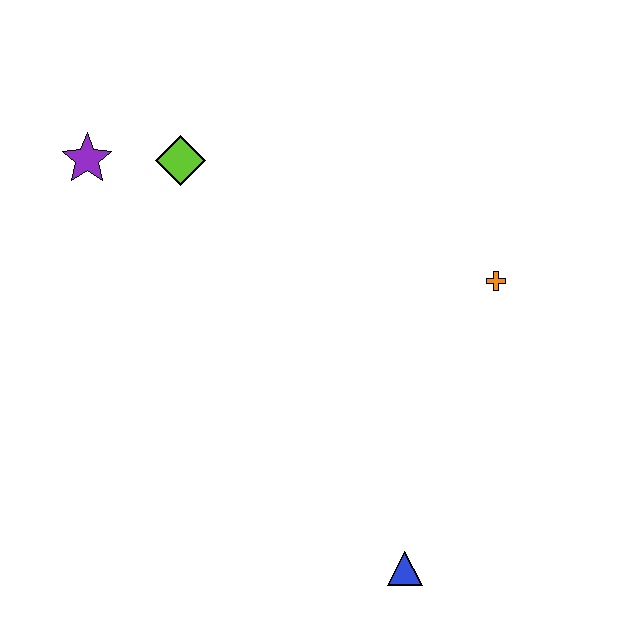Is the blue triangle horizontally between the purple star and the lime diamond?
No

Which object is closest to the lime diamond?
The purple star is closest to the lime diamond.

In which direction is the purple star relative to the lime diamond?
The purple star is to the left of the lime diamond.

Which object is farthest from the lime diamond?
The blue triangle is farthest from the lime diamond.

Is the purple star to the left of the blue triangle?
Yes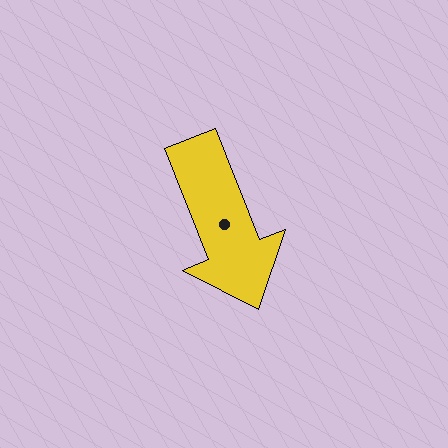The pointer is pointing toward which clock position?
Roughly 5 o'clock.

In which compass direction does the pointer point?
South.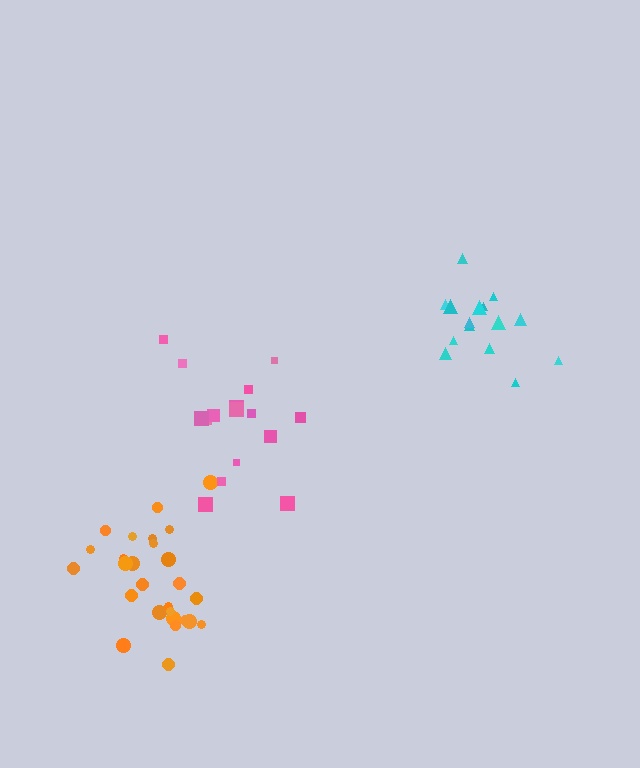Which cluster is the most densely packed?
Orange.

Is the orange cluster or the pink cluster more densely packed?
Orange.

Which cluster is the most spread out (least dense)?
Pink.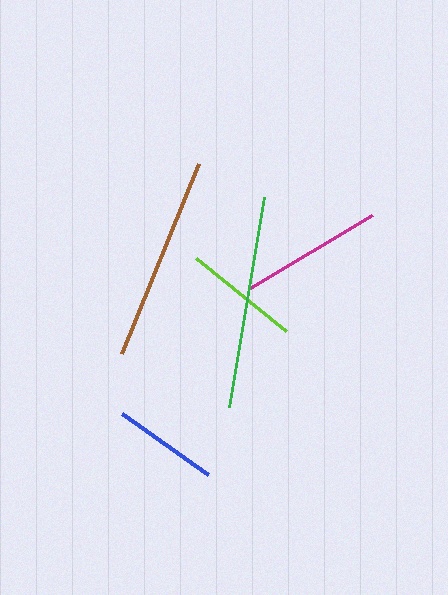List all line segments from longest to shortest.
From longest to shortest: green, brown, magenta, lime, blue.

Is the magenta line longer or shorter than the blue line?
The magenta line is longer than the blue line.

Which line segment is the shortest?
The blue line is the shortest at approximately 105 pixels.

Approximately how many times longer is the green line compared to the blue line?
The green line is approximately 2.0 times the length of the blue line.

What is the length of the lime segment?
The lime segment is approximately 116 pixels long.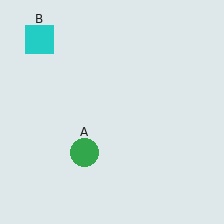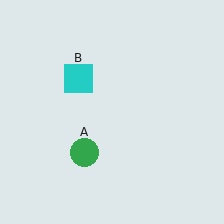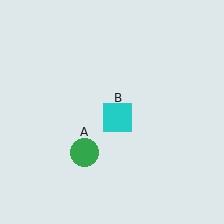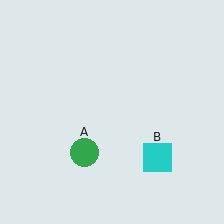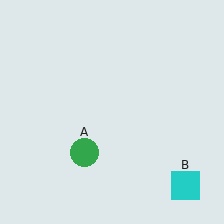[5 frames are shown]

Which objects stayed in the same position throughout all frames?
Green circle (object A) remained stationary.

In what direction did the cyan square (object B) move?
The cyan square (object B) moved down and to the right.